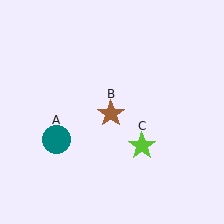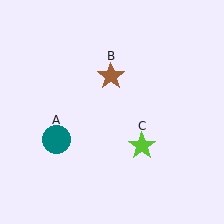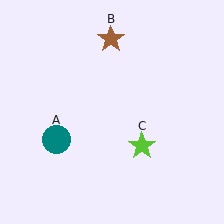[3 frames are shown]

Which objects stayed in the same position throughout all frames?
Teal circle (object A) and lime star (object C) remained stationary.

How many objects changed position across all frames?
1 object changed position: brown star (object B).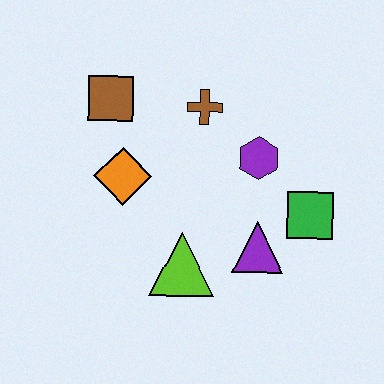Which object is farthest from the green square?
The brown square is farthest from the green square.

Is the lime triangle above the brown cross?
No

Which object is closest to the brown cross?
The purple hexagon is closest to the brown cross.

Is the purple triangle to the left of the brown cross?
No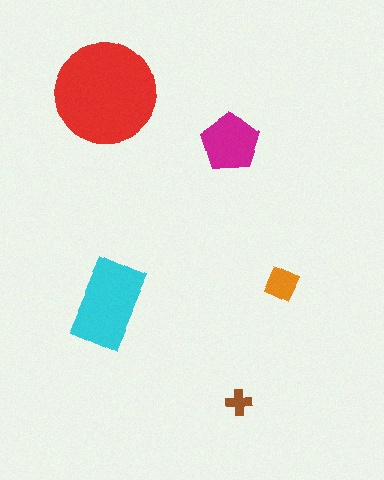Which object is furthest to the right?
The orange square is rightmost.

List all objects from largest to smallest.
The red circle, the cyan rectangle, the magenta pentagon, the orange square, the brown cross.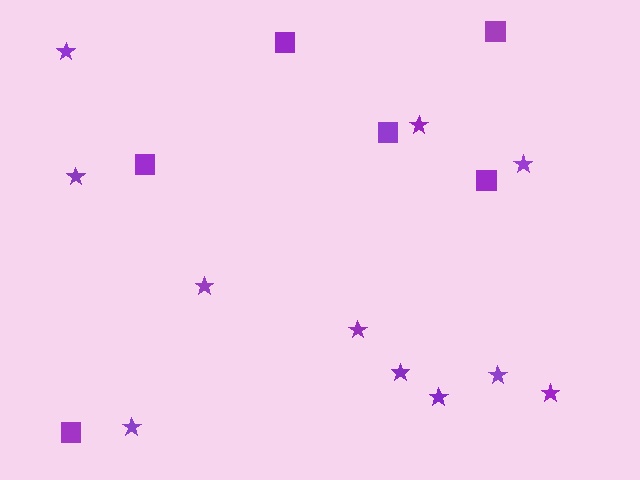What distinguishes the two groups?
There are 2 groups: one group of stars (11) and one group of squares (6).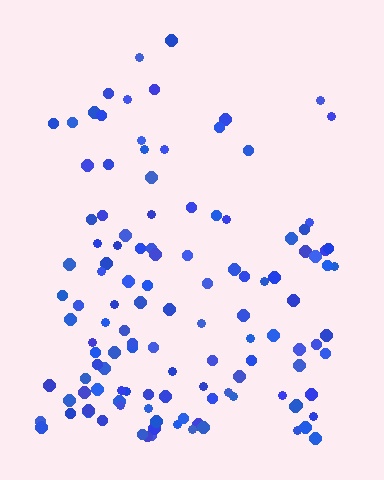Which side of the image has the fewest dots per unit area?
The top.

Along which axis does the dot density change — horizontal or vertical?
Vertical.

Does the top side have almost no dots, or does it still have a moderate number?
Still a moderate number, just noticeably fewer than the bottom.